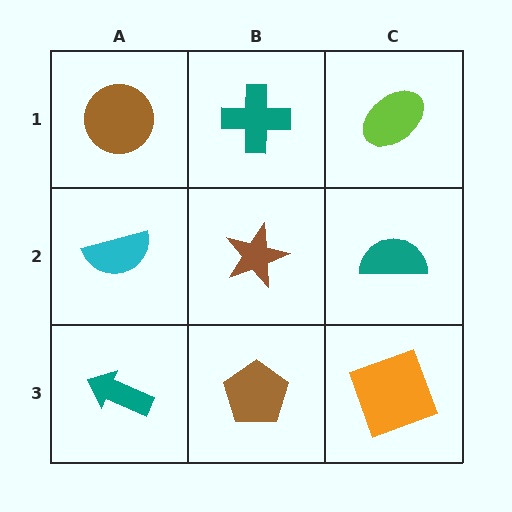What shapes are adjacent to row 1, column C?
A teal semicircle (row 2, column C), a teal cross (row 1, column B).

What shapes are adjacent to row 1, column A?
A cyan semicircle (row 2, column A), a teal cross (row 1, column B).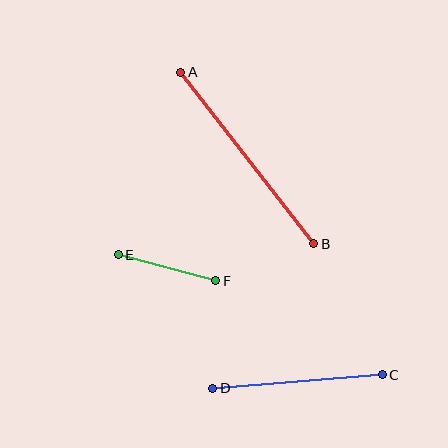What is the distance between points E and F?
The distance is approximately 101 pixels.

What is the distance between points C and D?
The distance is approximately 170 pixels.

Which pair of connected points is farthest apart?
Points A and B are farthest apart.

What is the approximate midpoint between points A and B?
The midpoint is at approximately (247, 158) pixels.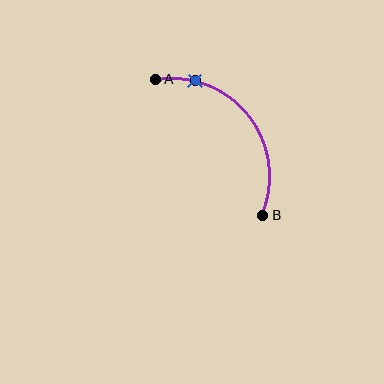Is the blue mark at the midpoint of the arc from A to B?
No. The blue mark lies on the arc but is closer to endpoint A. The arc midpoint would be at the point on the curve equidistant along the arc from both A and B.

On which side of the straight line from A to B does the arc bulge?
The arc bulges above and to the right of the straight line connecting A and B.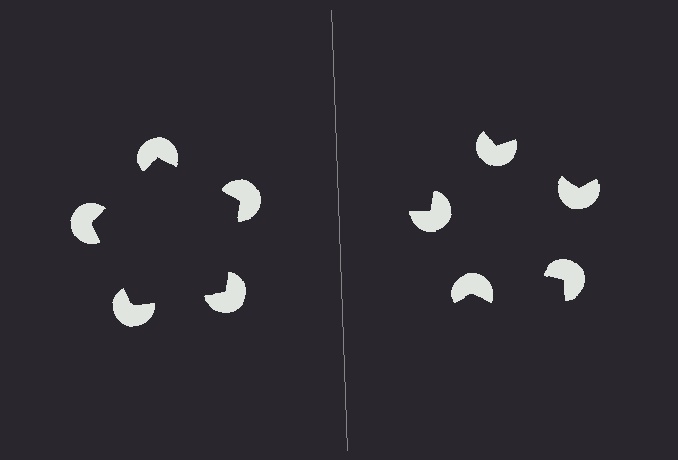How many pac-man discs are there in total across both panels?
10 — 5 on each side.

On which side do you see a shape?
An illusory pentagon appears on the left side. On the right side the wedge cuts are rotated, so no coherent shape forms.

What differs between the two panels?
The pac-man discs are positioned identically on both sides; only the wedge orientations differ. On the left they align to a pentagon; on the right they are misaligned.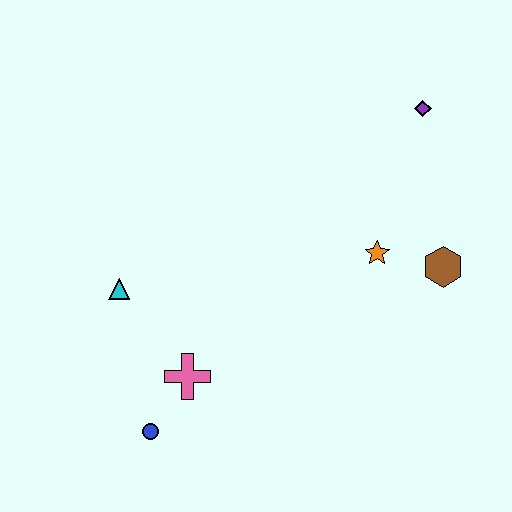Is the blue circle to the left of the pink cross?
Yes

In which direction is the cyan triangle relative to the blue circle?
The cyan triangle is above the blue circle.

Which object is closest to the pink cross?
The blue circle is closest to the pink cross.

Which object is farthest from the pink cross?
The purple diamond is farthest from the pink cross.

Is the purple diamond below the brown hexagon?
No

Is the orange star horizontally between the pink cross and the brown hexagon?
Yes